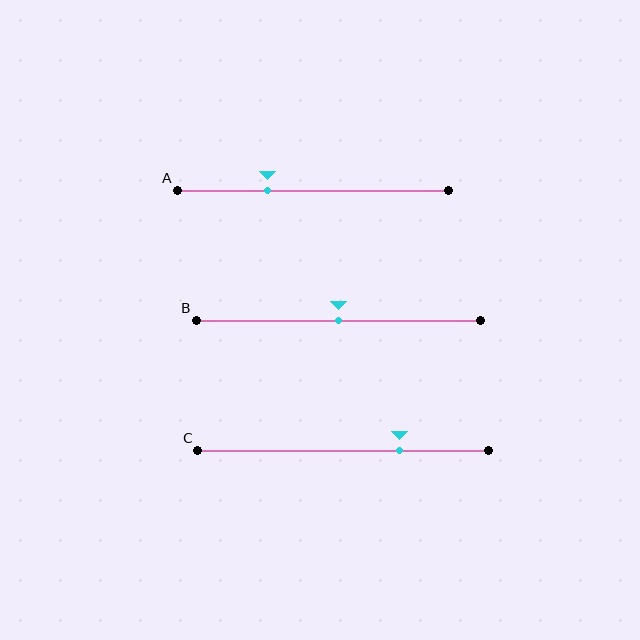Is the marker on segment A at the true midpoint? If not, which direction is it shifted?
No, the marker on segment A is shifted to the left by about 17% of the segment length.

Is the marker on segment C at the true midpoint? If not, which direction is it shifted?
No, the marker on segment C is shifted to the right by about 19% of the segment length.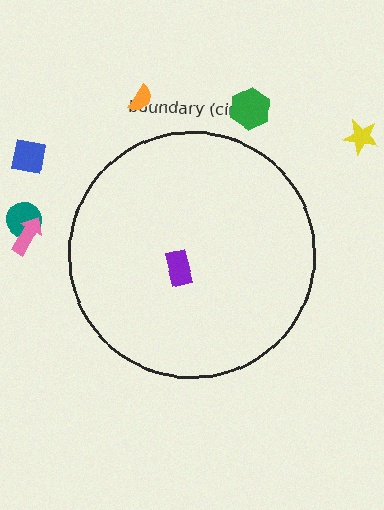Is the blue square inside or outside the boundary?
Outside.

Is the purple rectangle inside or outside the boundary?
Inside.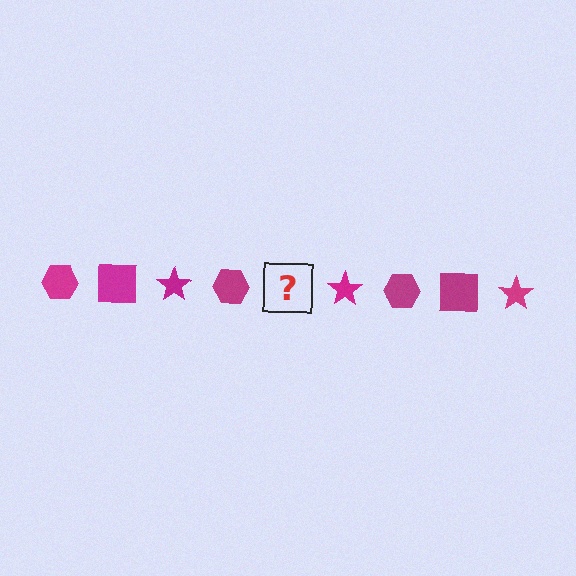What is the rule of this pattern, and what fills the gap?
The rule is that the pattern cycles through hexagon, square, star shapes in magenta. The gap should be filled with a magenta square.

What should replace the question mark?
The question mark should be replaced with a magenta square.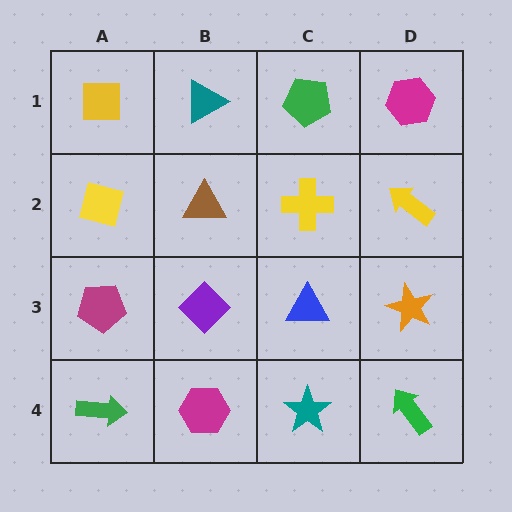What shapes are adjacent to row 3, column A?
A yellow diamond (row 2, column A), a green arrow (row 4, column A), a purple diamond (row 3, column B).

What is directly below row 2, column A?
A magenta pentagon.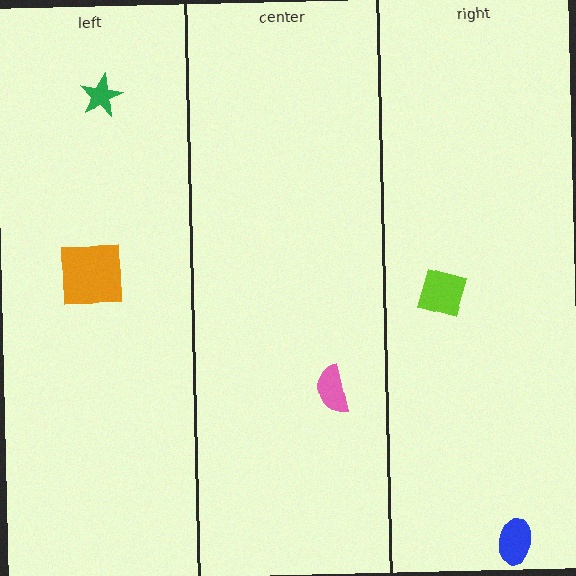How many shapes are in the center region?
1.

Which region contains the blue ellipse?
The right region.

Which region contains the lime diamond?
The right region.